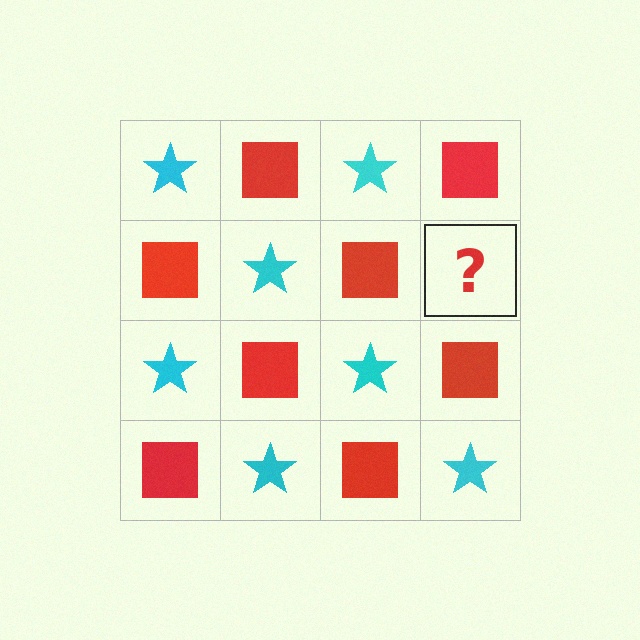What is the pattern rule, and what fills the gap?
The rule is that it alternates cyan star and red square in a checkerboard pattern. The gap should be filled with a cyan star.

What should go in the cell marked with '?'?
The missing cell should contain a cyan star.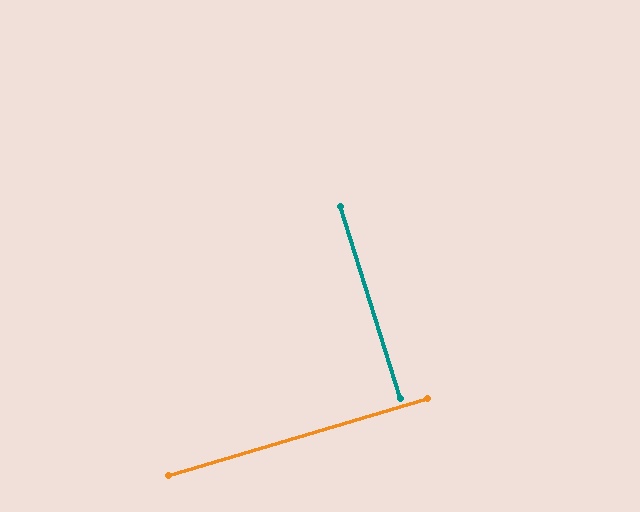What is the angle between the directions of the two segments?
Approximately 89 degrees.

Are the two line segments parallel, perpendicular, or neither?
Perpendicular — they meet at approximately 89°.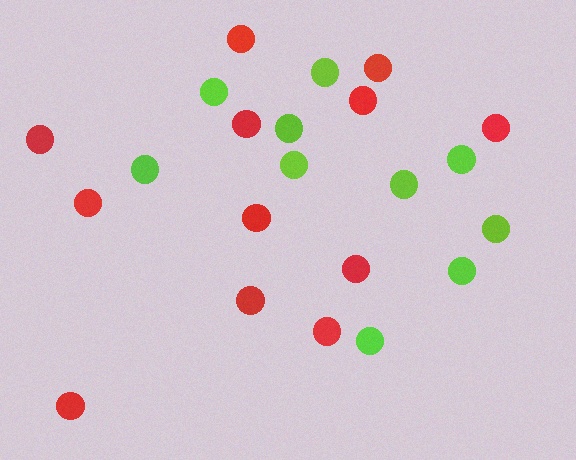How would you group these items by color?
There are 2 groups: one group of lime circles (10) and one group of red circles (12).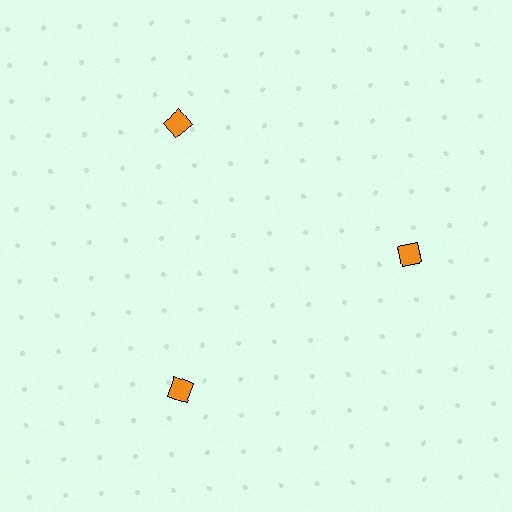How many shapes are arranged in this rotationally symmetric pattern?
There are 3 shapes, arranged in 3 groups of 1.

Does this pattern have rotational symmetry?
Yes, this pattern has 3-fold rotational symmetry. It looks the same after rotating 120 degrees around the center.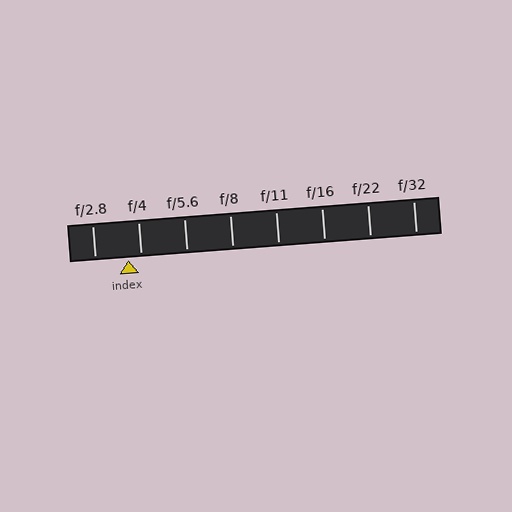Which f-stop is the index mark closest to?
The index mark is closest to f/4.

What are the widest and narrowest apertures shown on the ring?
The widest aperture shown is f/2.8 and the narrowest is f/32.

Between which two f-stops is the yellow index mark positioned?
The index mark is between f/2.8 and f/4.